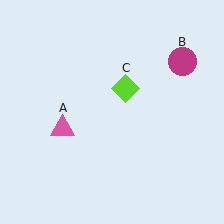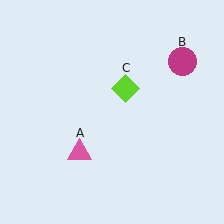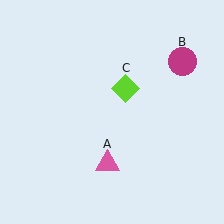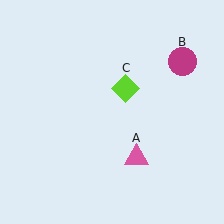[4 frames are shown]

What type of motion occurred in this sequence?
The pink triangle (object A) rotated counterclockwise around the center of the scene.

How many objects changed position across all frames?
1 object changed position: pink triangle (object A).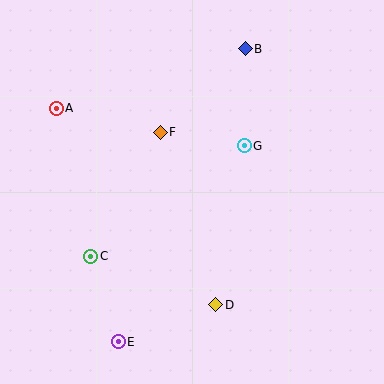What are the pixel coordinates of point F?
Point F is at (160, 132).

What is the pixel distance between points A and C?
The distance between A and C is 152 pixels.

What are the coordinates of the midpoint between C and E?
The midpoint between C and E is at (104, 299).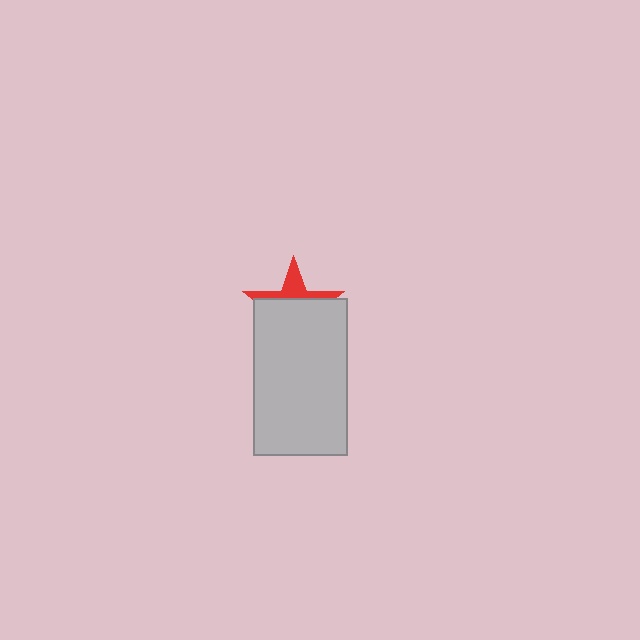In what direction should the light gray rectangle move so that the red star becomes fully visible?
The light gray rectangle should move down. That is the shortest direction to clear the overlap and leave the red star fully visible.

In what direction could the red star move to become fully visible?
The red star could move up. That would shift it out from behind the light gray rectangle entirely.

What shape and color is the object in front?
The object in front is a light gray rectangle.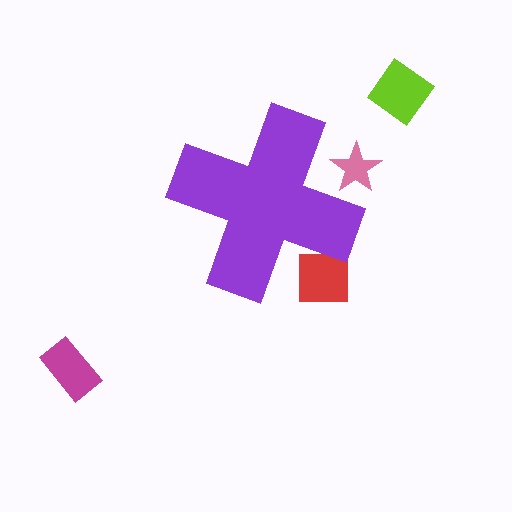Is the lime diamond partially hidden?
No, the lime diamond is fully visible.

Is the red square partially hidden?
Yes, the red square is partially hidden behind the purple cross.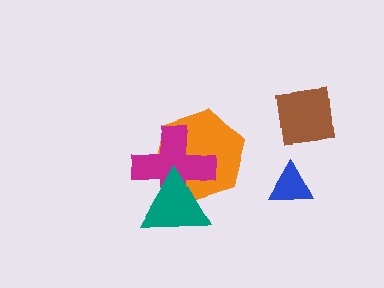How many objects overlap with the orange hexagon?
2 objects overlap with the orange hexagon.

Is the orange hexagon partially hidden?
Yes, it is partially covered by another shape.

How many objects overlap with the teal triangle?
2 objects overlap with the teal triangle.